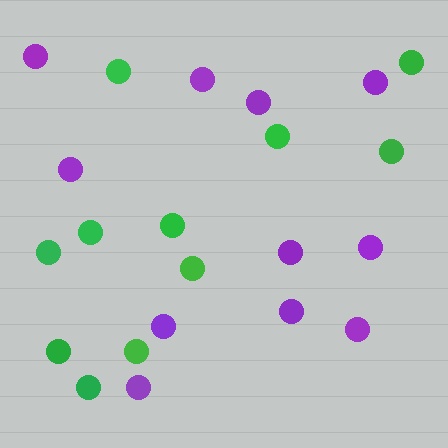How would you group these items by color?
There are 2 groups: one group of green circles (11) and one group of purple circles (11).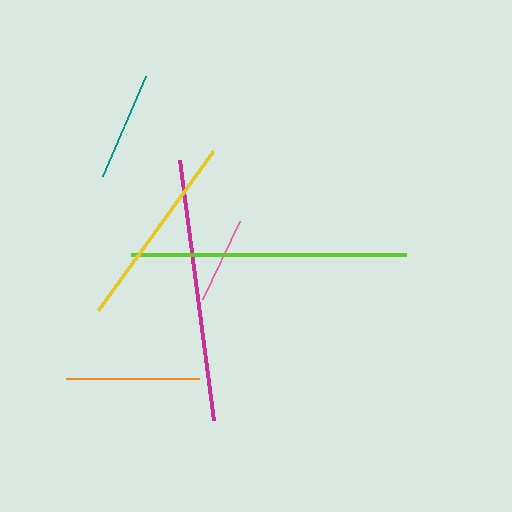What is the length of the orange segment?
The orange segment is approximately 133 pixels long.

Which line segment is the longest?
The lime line is the longest at approximately 275 pixels.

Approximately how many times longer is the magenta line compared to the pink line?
The magenta line is approximately 3.0 times the length of the pink line.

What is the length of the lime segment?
The lime segment is approximately 275 pixels long.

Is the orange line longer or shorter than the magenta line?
The magenta line is longer than the orange line.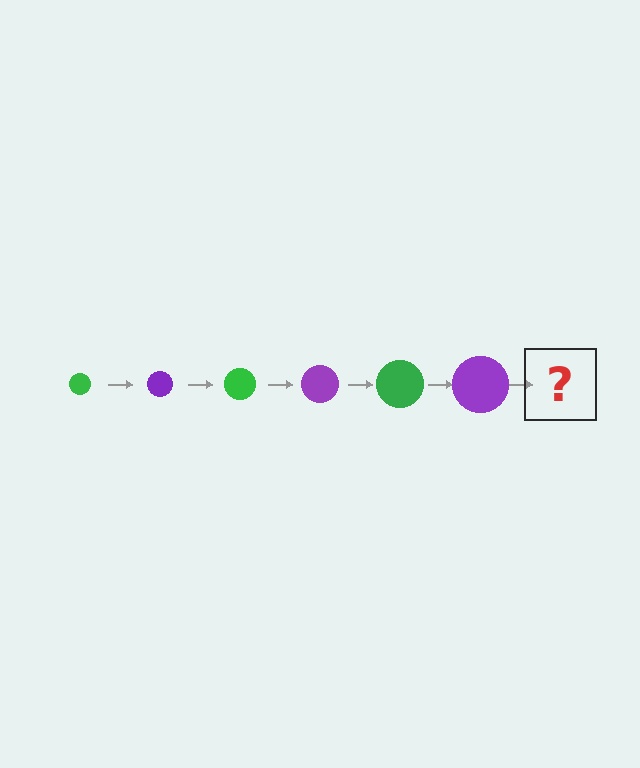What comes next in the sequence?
The next element should be a green circle, larger than the previous one.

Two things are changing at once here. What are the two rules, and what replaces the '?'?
The two rules are that the circle grows larger each step and the color cycles through green and purple. The '?' should be a green circle, larger than the previous one.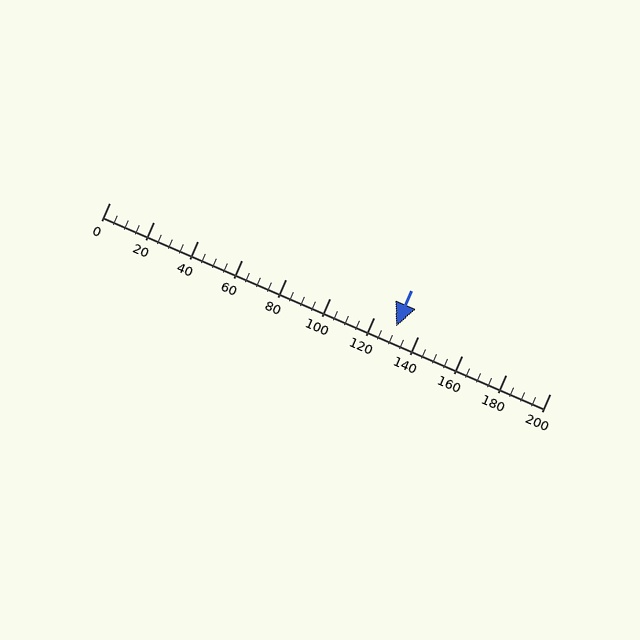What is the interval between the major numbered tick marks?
The major tick marks are spaced 20 units apart.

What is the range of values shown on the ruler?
The ruler shows values from 0 to 200.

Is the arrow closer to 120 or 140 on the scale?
The arrow is closer to 140.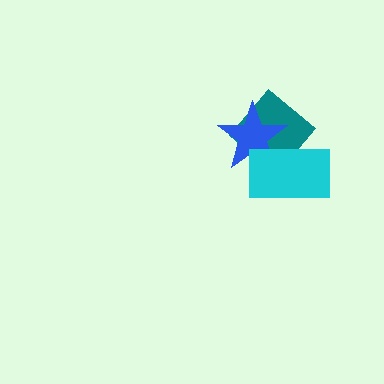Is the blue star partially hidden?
Yes, it is partially covered by another shape.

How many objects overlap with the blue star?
2 objects overlap with the blue star.